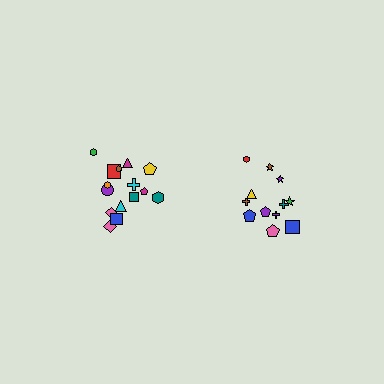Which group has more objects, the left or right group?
The left group.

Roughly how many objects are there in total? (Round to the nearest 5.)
Roughly 25 objects in total.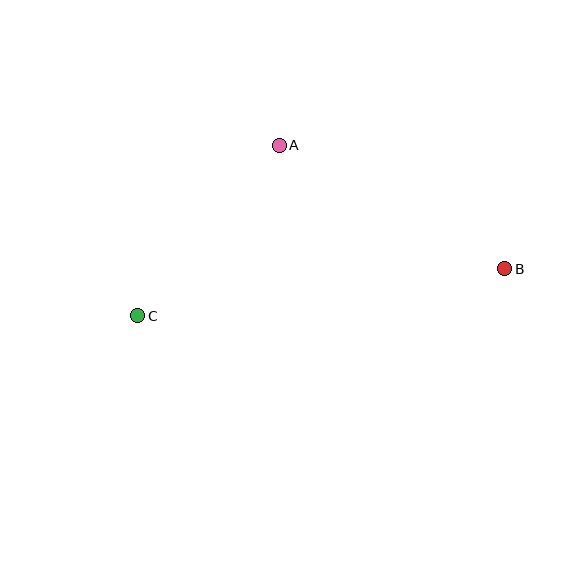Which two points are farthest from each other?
Points B and C are farthest from each other.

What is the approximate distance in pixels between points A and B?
The distance between A and B is approximately 257 pixels.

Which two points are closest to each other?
Points A and C are closest to each other.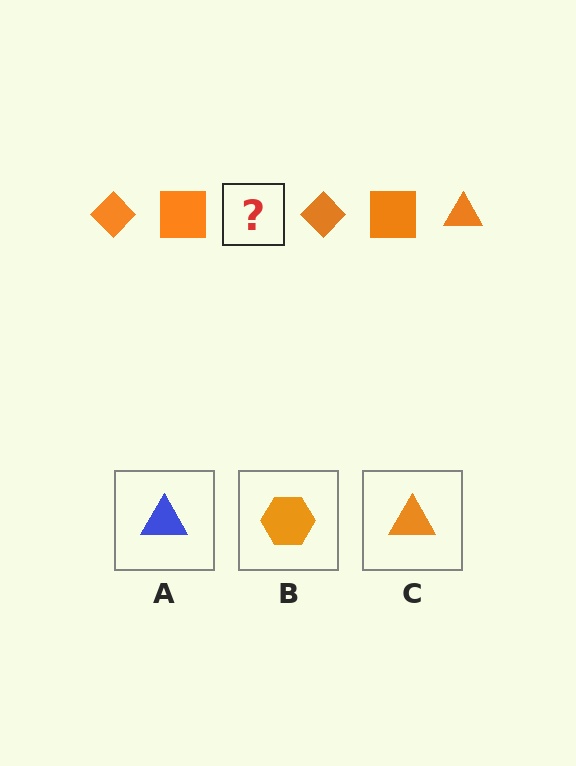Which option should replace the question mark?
Option C.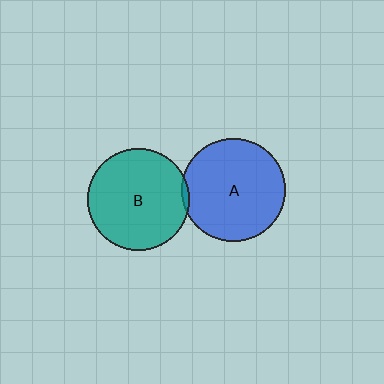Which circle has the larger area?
Circle A (blue).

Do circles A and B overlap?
Yes.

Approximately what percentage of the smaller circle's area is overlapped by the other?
Approximately 5%.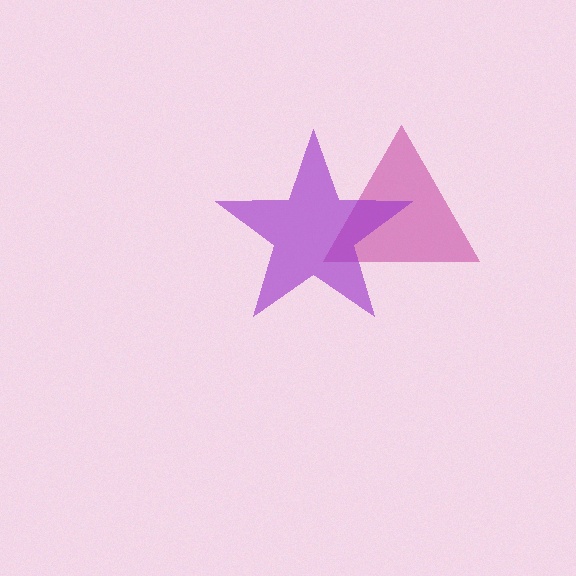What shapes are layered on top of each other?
The layered shapes are: a magenta triangle, a purple star.